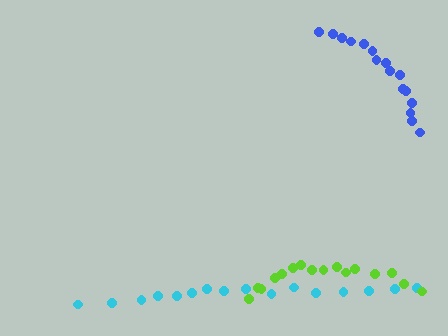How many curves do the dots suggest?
There are 3 distinct paths.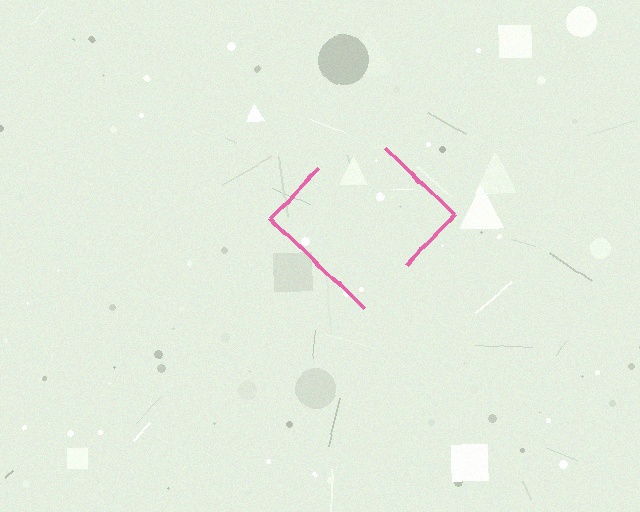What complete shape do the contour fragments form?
The contour fragments form a diamond.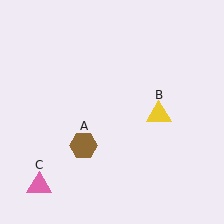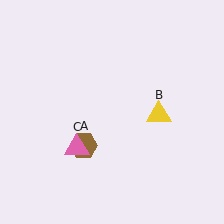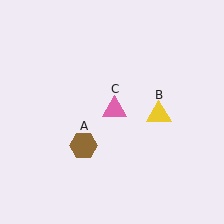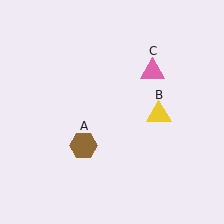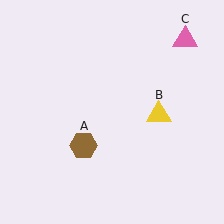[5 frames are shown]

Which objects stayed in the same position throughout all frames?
Brown hexagon (object A) and yellow triangle (object B) remained stationary.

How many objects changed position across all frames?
1 object changed position: pink triangle (object C).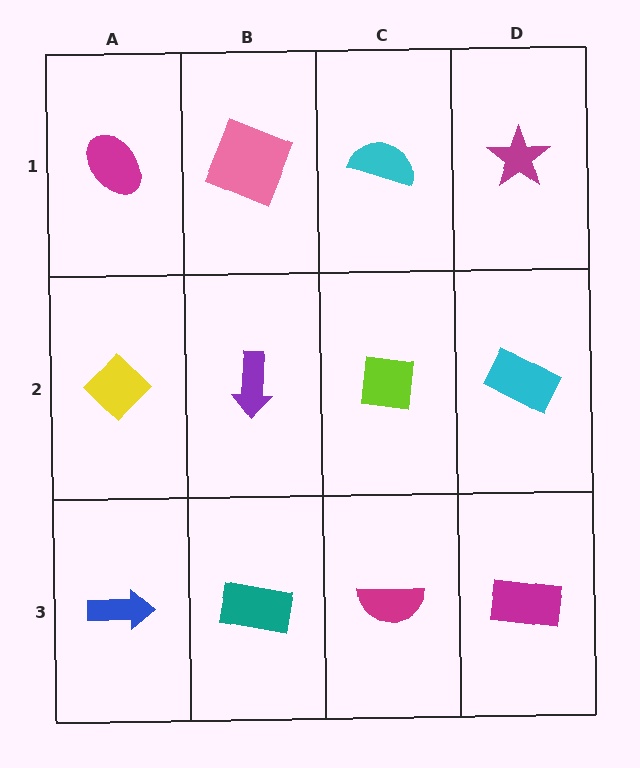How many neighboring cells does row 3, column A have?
2.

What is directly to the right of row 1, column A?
A pink square.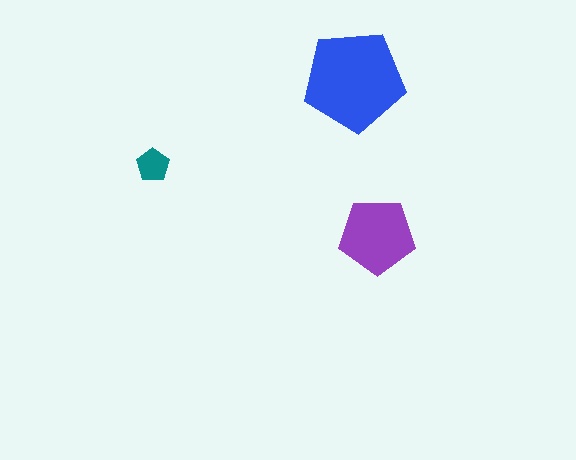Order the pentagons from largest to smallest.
the blue one, the purple one, the teal one.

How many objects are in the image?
There are 3 objects in the image.